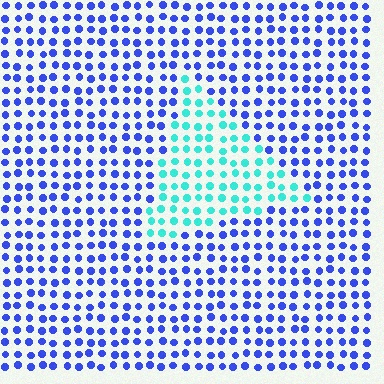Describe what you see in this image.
The image is filled with small blue elements in a uniform arrangement. A triangle-shaped region is visible where the elements are tinted to a slightly different hue, forming a subtle color boundary.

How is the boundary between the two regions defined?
The boundary is defined purely by a slight shift in hue (about 60 degrees). Spacing, size, and orientation are identical on both sides.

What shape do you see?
I see a triangle.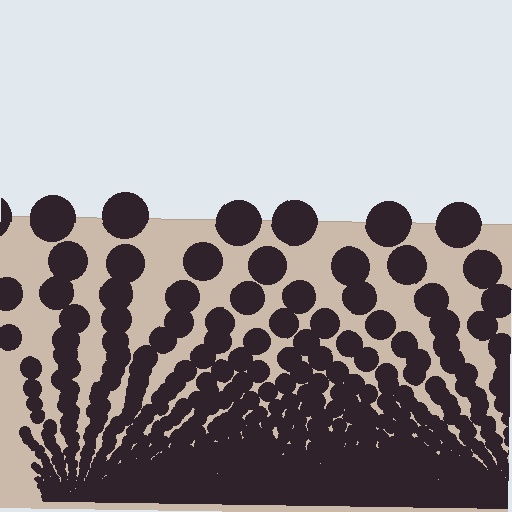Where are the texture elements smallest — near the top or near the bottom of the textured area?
Near the bottom.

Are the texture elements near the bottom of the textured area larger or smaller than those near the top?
Smaller. The gradient is inverted — elements near the bottom are smaller and denser.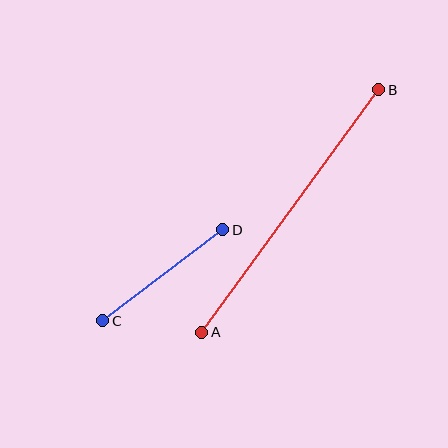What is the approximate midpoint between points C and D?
The midpoint is at approximately (163, 275) pixels.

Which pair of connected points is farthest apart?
Points A and B are farthest apart.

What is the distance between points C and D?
The distance is approximately 150 pixels.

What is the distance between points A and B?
The distance is approximately 300 pixels.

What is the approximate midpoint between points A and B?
The midpoint is at approximately (290, 211) pixels.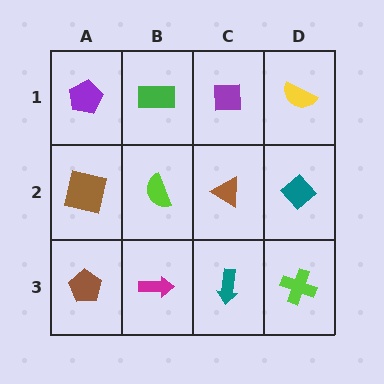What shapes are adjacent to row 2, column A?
A purple pentagon (row 1, column A), a brown pentagon (row 3, column A), a lime semicircle (row 2, column B).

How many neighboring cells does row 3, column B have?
3.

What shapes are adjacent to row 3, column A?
A brown square (row 2, column A), a magenta arrow (row 3, column B).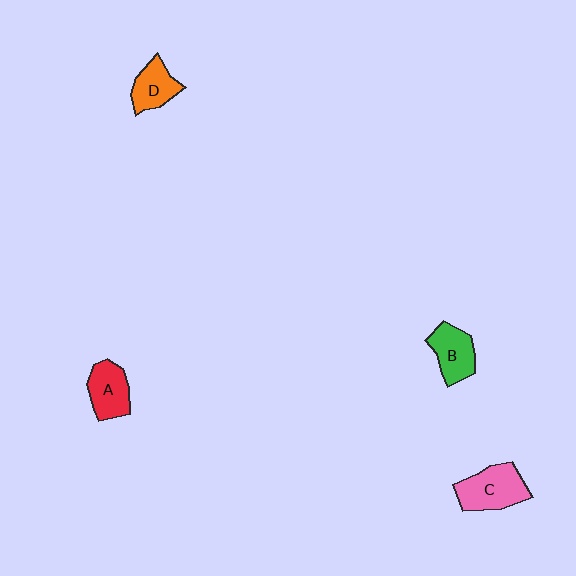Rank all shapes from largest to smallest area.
From largest to smallest: C (pink), A (red), B (green), D (orange).